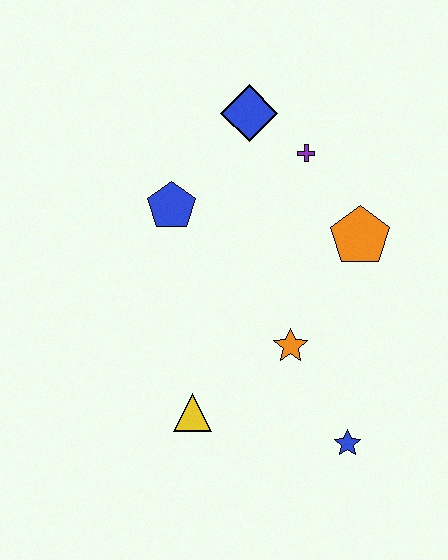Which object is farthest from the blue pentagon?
The blue star is farthest from the blue pentagon.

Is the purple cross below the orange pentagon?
No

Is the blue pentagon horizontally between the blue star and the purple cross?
No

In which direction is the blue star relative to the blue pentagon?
The blue star is below the blue pentagon.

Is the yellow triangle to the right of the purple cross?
No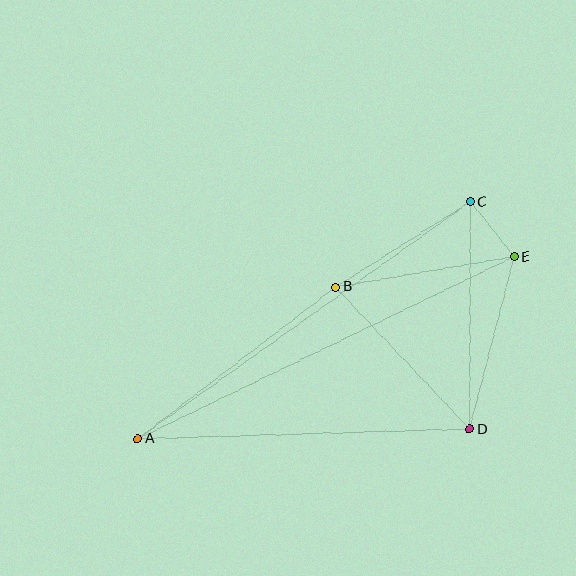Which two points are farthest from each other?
Points A and E are farthest from each other.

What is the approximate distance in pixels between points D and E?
The distance between D and E is approximately 178 pixels.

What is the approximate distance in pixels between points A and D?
The distance between A and D is approximately 332 pixels.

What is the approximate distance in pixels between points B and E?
The distance between B and E is approximately 181 pixels.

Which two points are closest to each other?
Points C and E are closest to each other.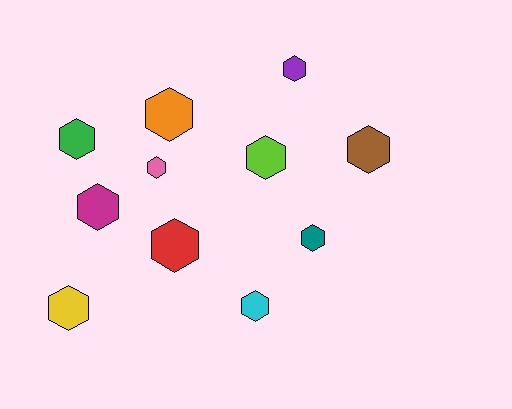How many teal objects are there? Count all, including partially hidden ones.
There is 1 teal object.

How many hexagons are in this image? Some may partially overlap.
There are 11 hexagons.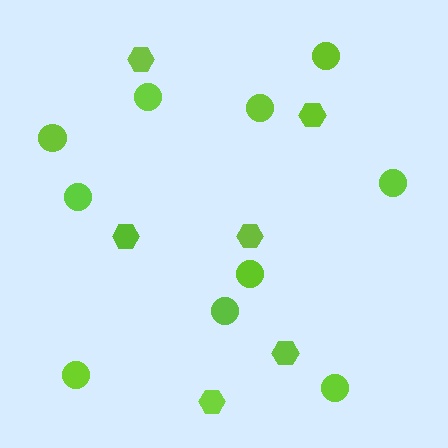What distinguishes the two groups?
There are 2 groups: one group of hexagons (6) and one group of circles (10).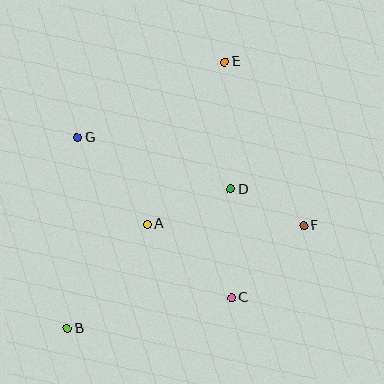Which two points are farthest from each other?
Points B and E are farthest from each other.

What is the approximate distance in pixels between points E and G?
The distance between E and G is approximately 165 pixels.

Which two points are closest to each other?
Points D and F are closest to each other.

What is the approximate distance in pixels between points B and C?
The distance between B and C is approximately 167 pixels.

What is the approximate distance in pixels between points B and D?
The distance between B and D is approximately 215 pixels.